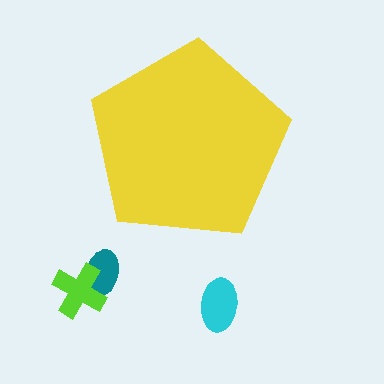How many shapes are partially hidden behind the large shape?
0 shapes are partially hidden.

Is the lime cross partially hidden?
No, the lime cross is fully visible.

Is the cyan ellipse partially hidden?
No, the cyan ellipse is fully visible.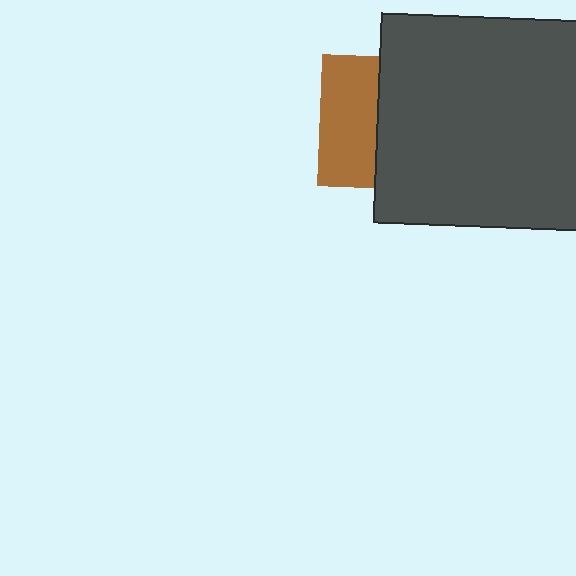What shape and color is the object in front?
The object in front is a dark gray square.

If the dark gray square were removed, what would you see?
You would see the complete brown square.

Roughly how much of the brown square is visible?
A small part of it is visible (roughly 42%).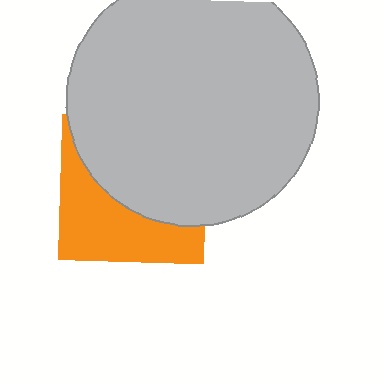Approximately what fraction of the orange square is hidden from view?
Roughly 57% of the orange square is hidden behind the light gray circle.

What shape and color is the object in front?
The object in front is a light gray circle.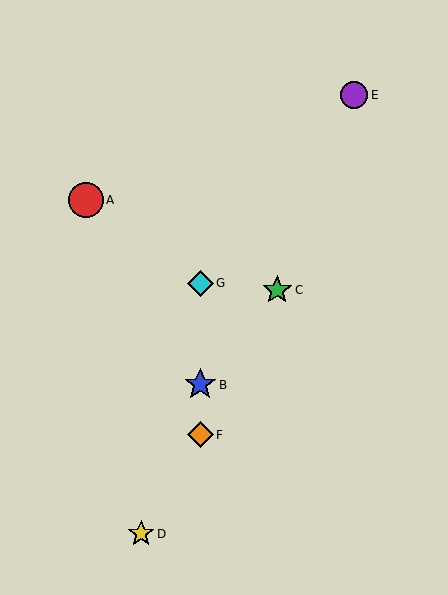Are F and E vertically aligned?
No, F is at x≈200 and E is at x≈354.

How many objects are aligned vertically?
3 objects (B, F, G) are aligned vertically.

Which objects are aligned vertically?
Objects B, F, G are aligned vertically.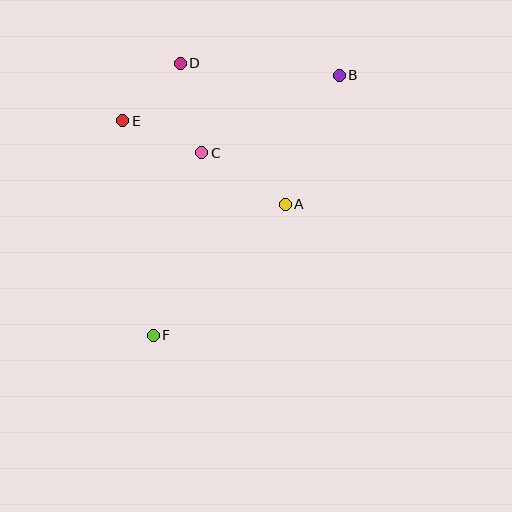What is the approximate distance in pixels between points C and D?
The distance between C and D is approximately 92 pixels.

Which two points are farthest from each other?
Points B and F are farthest from each other.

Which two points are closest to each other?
Points D and E are closest to each other.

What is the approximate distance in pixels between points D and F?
The distance between D and F is approximately 274 pixels.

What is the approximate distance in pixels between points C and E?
The distance between C and E is approximately 85 pixels.